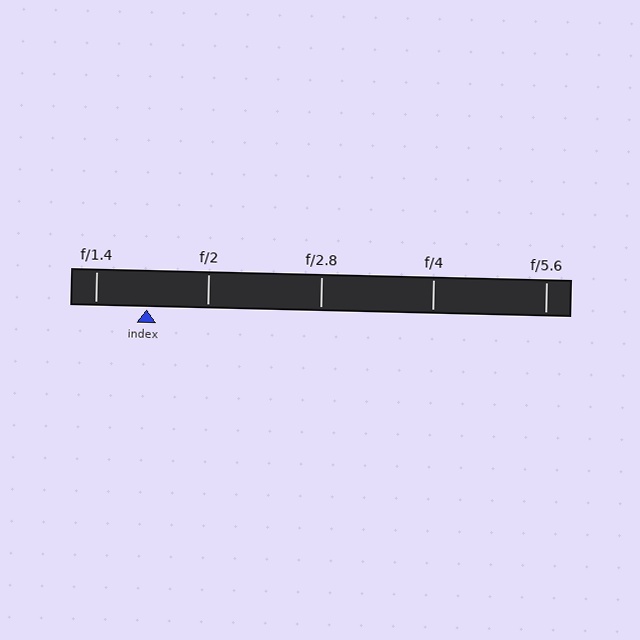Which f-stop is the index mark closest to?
The index mark is closest to f/1.4.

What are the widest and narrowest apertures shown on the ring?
The widest aperture shown is f/1.4 and the narrowest is f/5.6.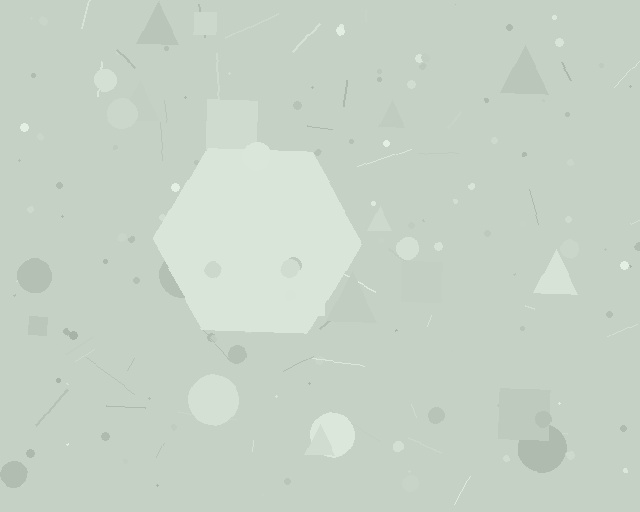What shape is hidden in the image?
A hexagon is hidden in the image.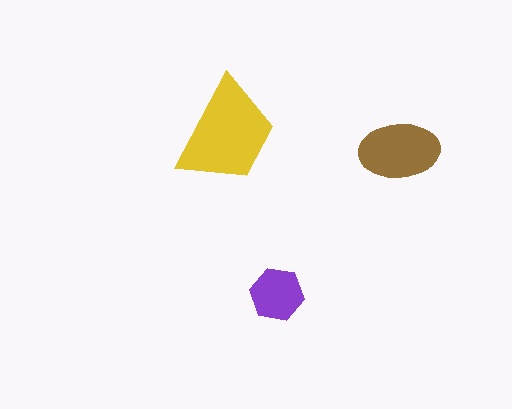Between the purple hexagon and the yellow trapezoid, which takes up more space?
The yellow trapezoid.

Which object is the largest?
The yellow trapezoid.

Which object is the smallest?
The purple hexagon.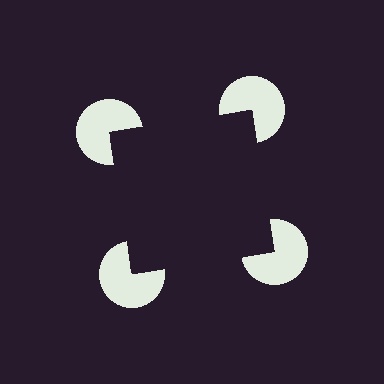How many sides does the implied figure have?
4 sides.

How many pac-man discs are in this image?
There are 4 — one at each vertex of the illusory square.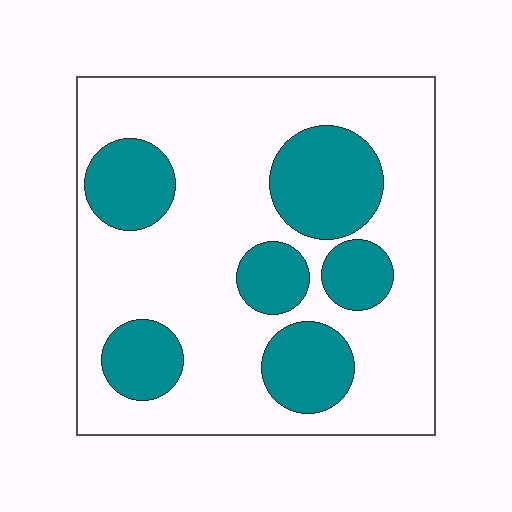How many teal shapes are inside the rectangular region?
6.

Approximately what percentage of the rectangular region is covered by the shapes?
Approximately 30%.